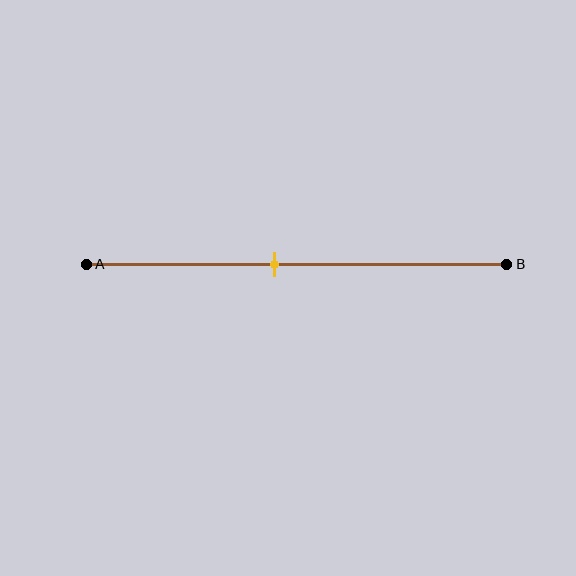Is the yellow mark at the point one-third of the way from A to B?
No, the mark is at about 45% from A, not at the 33% one-third point.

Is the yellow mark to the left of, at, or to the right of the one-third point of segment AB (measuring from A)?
The yellow mark is to the right of the one-third point of segment AB.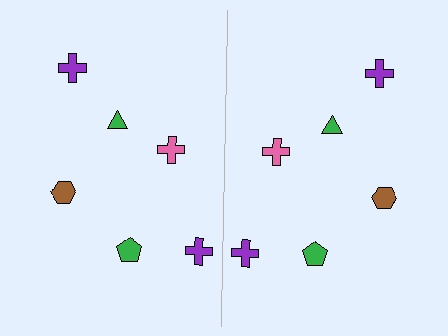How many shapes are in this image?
There are 12 shapes in this image.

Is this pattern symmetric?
Yes, this pattern has bilateral (reflection) symmetry.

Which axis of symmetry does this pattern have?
The pattern has a vertical axis of symmetry running through the center of the image.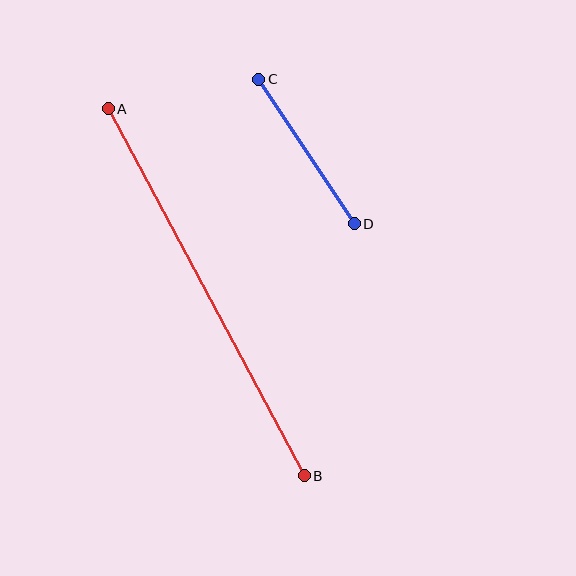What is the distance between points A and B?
The distance is approximately 416 pixels.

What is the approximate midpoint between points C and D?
The midpoint is at approximately (307, 151) pixels.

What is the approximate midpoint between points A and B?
The midpoint is at approximately (206, 292) pixels.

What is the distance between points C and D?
The distance is approximately 173 pixels.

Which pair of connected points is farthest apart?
Points A and B are farthest apart.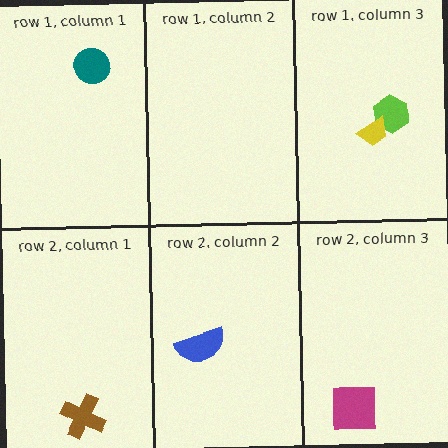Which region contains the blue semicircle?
The row 2, column 2 region.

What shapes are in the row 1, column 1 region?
The teal circle.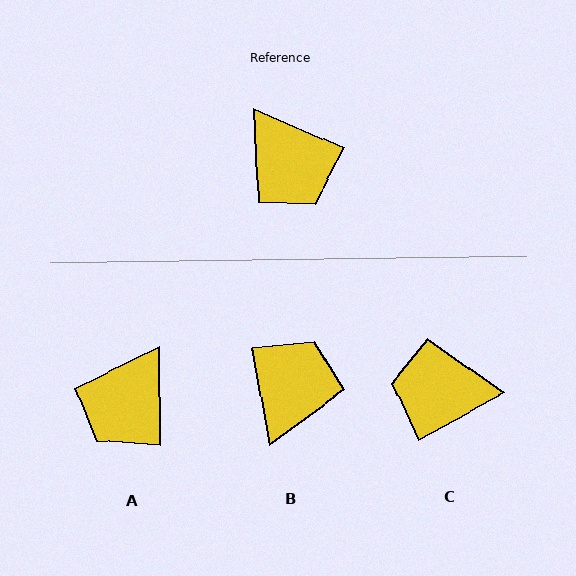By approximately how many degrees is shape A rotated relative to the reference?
Approximately 67 degrees clockwise.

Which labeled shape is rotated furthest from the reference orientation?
C, about 128 degrees away.